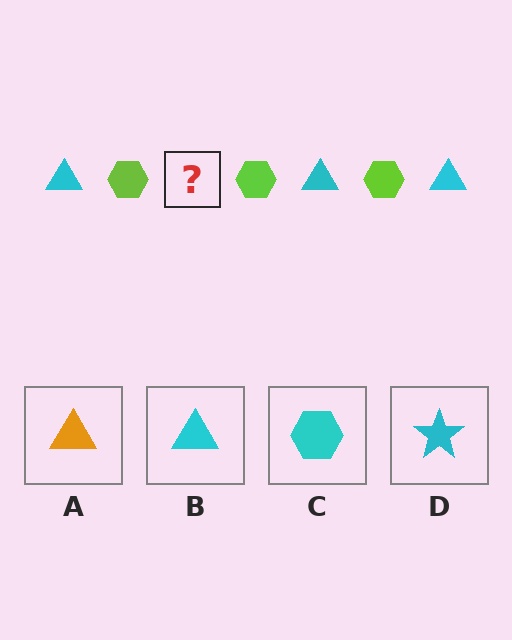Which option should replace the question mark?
Option B.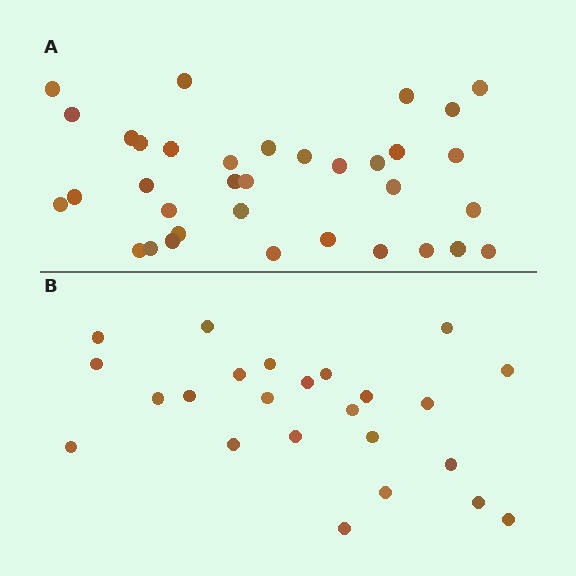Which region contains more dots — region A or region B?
Region A (the top region) has more dots.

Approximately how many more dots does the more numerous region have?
Region A has roughly 12 or so more dots than region B.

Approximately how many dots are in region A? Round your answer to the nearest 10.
About 40 dots. (The exact count is 35, which rounds to 40.)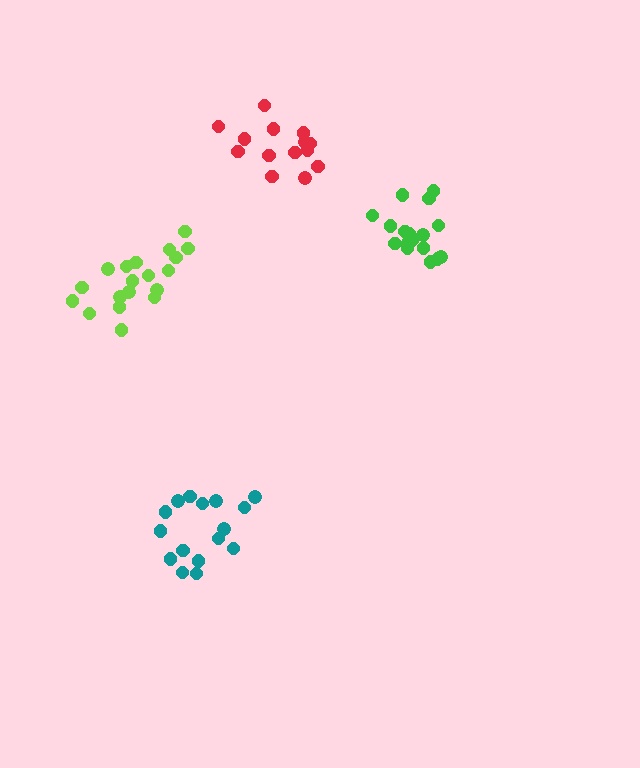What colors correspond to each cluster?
The clusters are colored: green, teal, lime, red.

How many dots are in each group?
Group 1: 17 dots, Group 2: 16 dots, Group 3: 19 dots, Group 4: 14 dots (66 total).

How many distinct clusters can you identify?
There are 4 distinct clusters.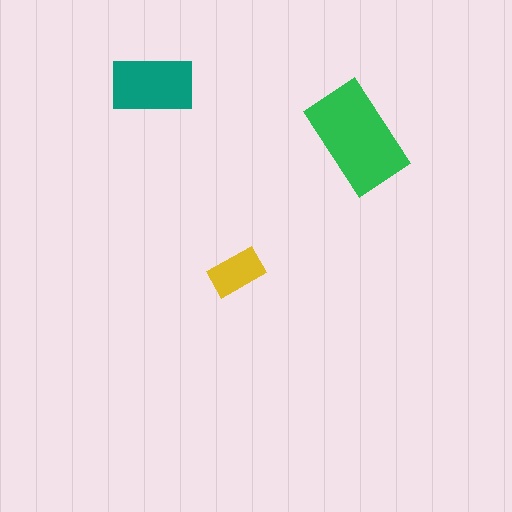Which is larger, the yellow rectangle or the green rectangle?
The green one.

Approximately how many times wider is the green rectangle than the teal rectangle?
About 1.5 times wider.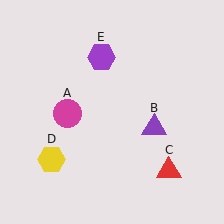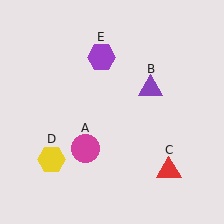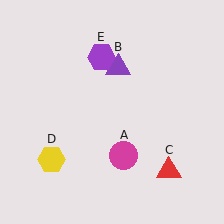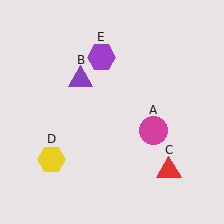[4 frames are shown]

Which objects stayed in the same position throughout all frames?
Red triangle (object C) and yellow hexagon (object D) and purple hexagon (object E) remained stationary.